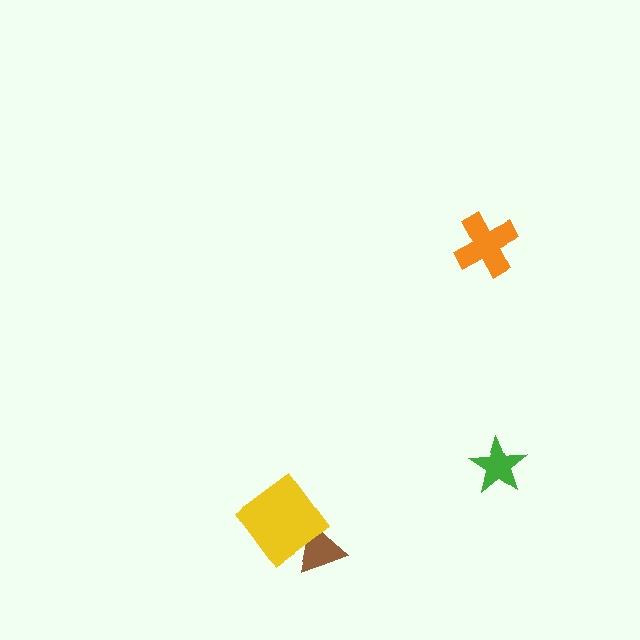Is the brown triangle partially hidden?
Yes, it is partially covered by another shape.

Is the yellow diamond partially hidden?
No, no other shape covers it.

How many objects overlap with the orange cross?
0 objects overlap with the orange cross.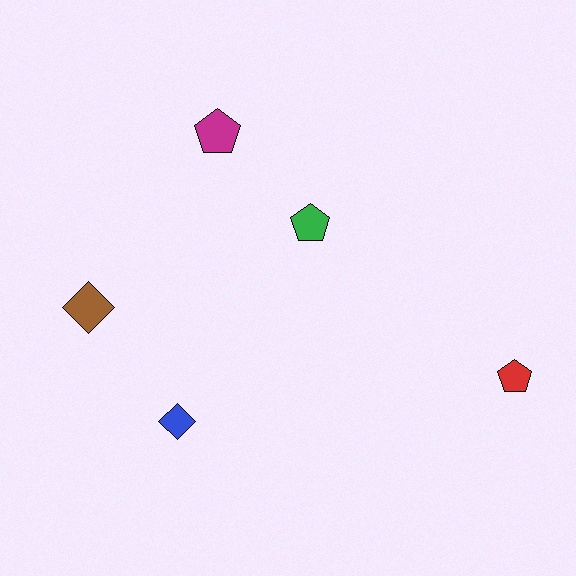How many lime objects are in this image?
There are no lime objects.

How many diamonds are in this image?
There are 2 diamonds.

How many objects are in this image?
There are 5 objects.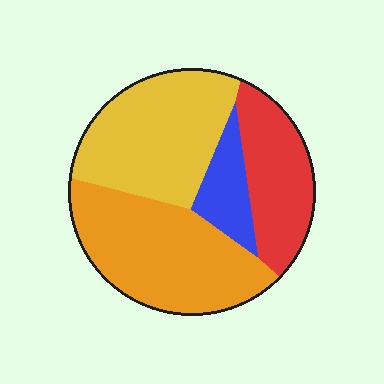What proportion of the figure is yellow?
Yellow covers around 35% of the figure.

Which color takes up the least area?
Blue, at roughly 10%.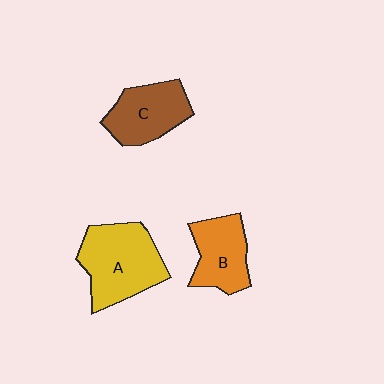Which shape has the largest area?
Shape A (yellow).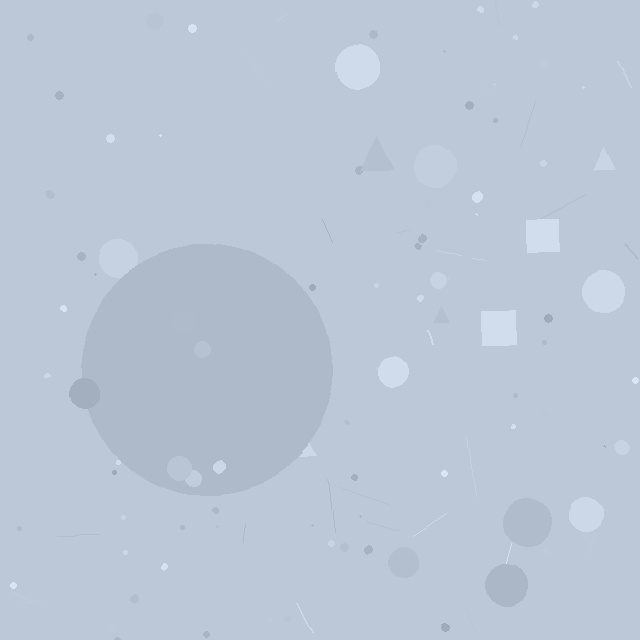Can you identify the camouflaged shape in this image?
The camouflaged shape is a circle.